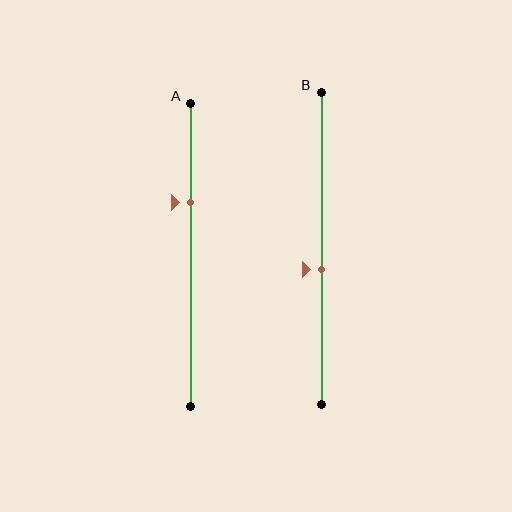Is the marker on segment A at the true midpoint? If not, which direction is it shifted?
No, the marker on segment A is shifted upward by about 17% of the segment length.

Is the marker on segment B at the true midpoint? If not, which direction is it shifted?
No, the marker on segment B is shifted downward by about 7% of the segment length.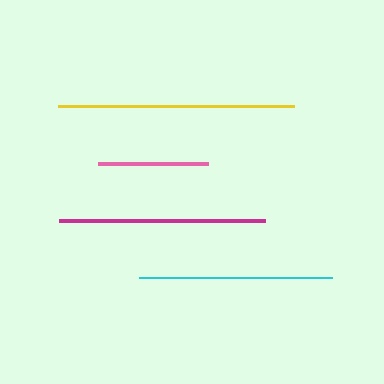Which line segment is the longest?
The yellow line is the longest at approximately 236 pixels.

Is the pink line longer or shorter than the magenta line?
The magenta line is longer than the pink line.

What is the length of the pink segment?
The pink segment is approximately 111 pixels long.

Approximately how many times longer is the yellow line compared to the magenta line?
The yellow line is approximately 1.1 times the length of the magenta line.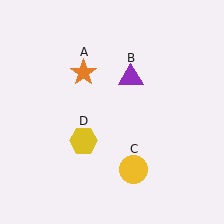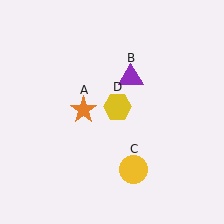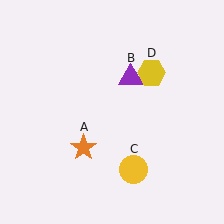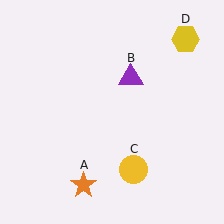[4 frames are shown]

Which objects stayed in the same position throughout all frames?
Purple triangle (object B) and yellow circle (object C) remained stationary.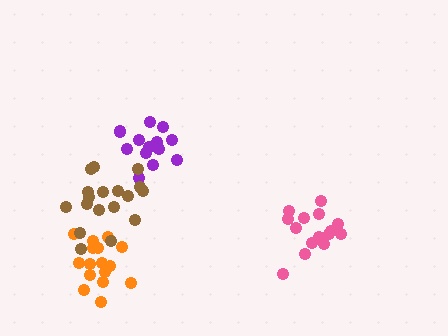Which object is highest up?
The purple cluster is topmost.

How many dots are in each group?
Group 1: 15 dots, Group 2: 16 dots, Group 3: 14 dots, Group 4: 18 dots (63 total).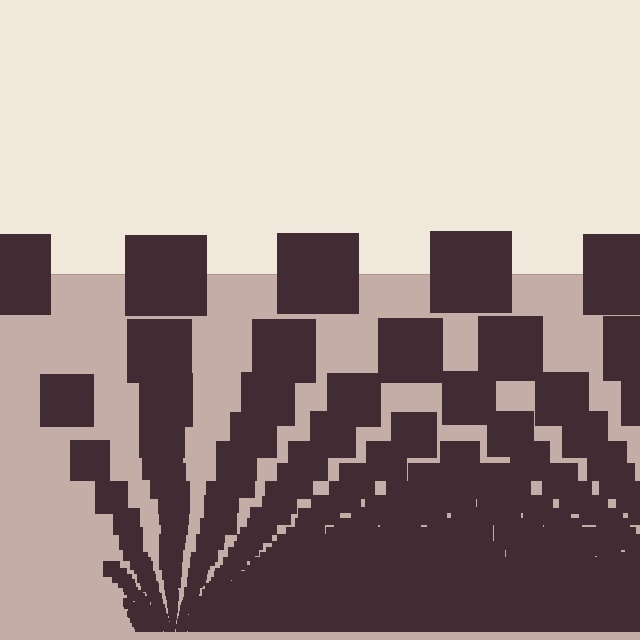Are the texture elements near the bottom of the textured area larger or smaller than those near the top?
Smaller. The gradient is inverted — elements near the bottom are smaller and denser.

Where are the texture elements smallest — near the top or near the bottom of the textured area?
Near the bottom.